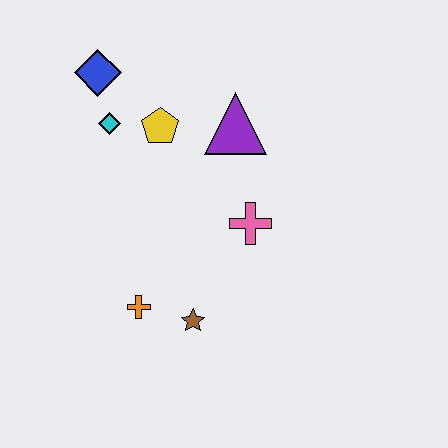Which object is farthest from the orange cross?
The blue diamond is farthest from the orange cross.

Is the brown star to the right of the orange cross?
Yes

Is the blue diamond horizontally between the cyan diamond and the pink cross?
No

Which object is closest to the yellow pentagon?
The cyan diamond is closest to the yellow pentagon.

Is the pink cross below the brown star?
No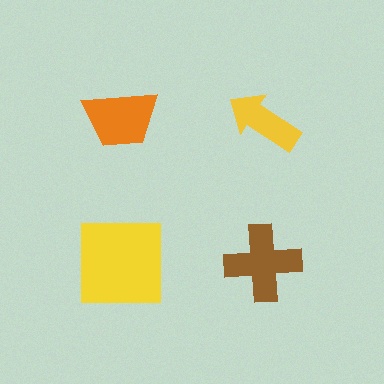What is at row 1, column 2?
A yellow arrow.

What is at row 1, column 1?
An orange trapezoid.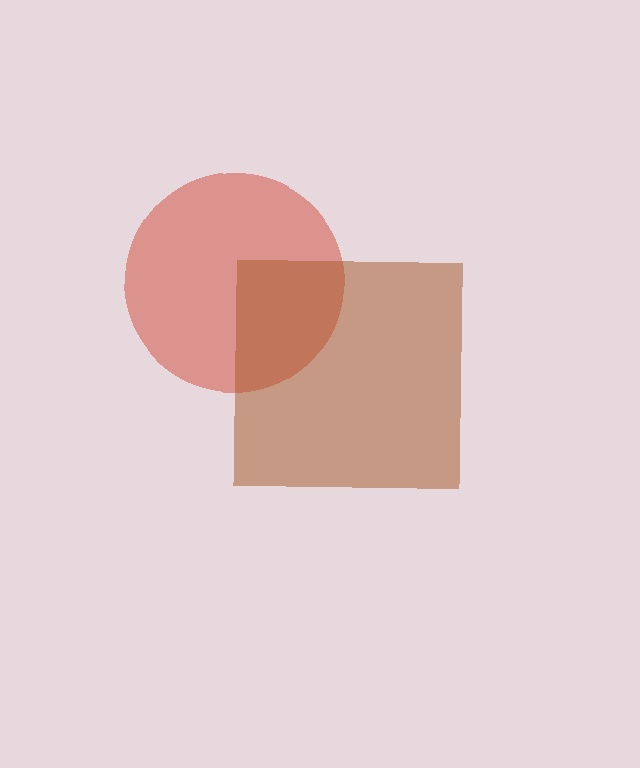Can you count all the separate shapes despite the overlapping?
Yes, there are 2 separate shapes.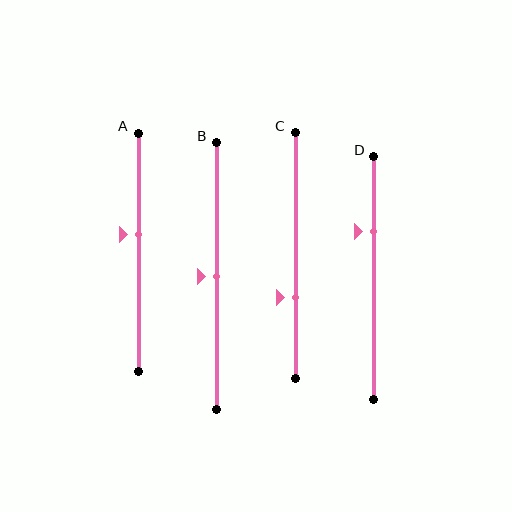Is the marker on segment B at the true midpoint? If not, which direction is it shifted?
Yes, the marker on segment B is at the true midpoint.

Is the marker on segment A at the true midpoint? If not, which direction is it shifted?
No, the marker on segment A is shifted upward by about 7% of the segment length.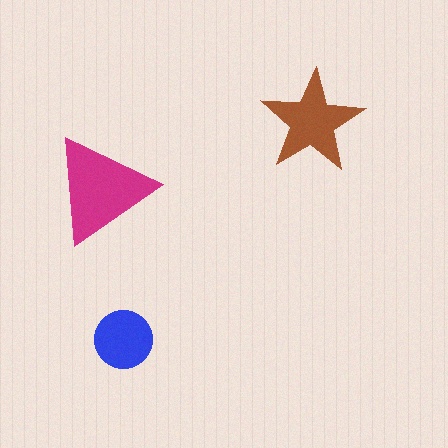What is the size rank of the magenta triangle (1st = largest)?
1st.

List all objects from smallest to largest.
The blue circle, the brown star, the magenta triangle.